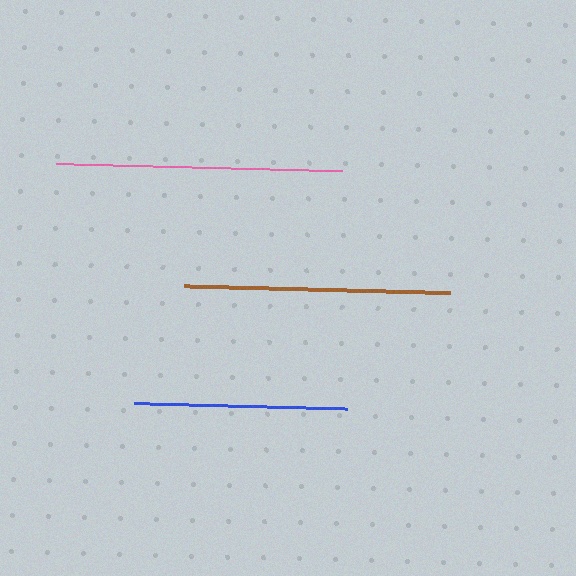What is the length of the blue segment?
The blue segment is approximately 213 pixels long.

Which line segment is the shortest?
The blue line is the shortest at approximately 213 pixels.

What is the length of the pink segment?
The pink segment is approximately 285 pixels long.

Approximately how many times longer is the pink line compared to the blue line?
The pink line is approximately 1.3 times the length of the blue line.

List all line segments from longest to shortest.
From longest to shortest: pink, brown, blue.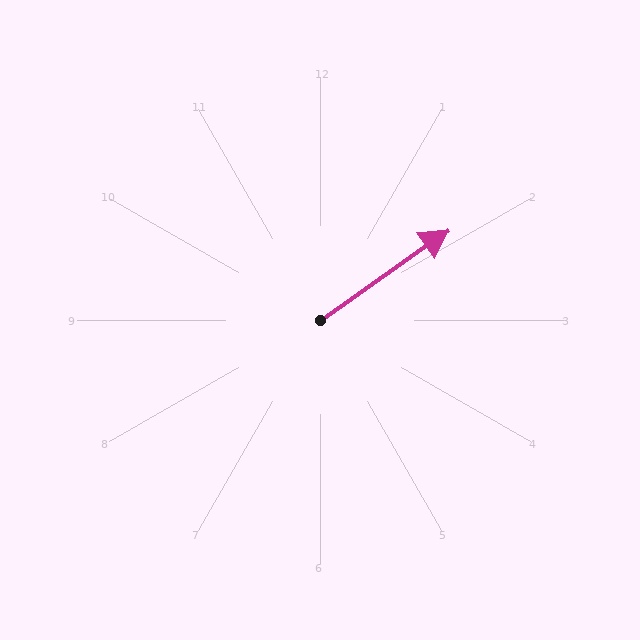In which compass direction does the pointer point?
Northeast.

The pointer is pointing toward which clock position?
Roughly 2 o'clock.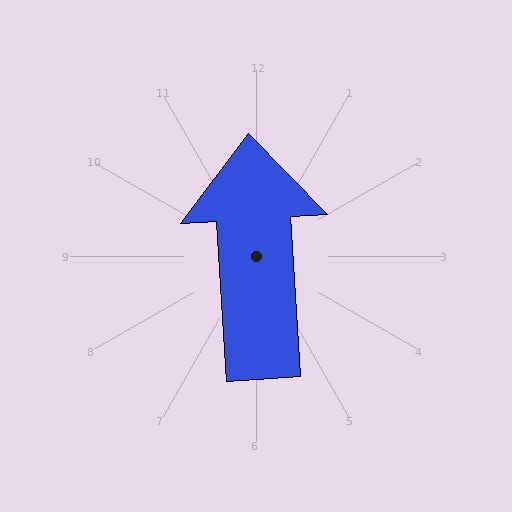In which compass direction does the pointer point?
North.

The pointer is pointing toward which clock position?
Roughly 12 o'clock.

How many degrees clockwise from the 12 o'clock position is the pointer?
Approximately 356 degrees.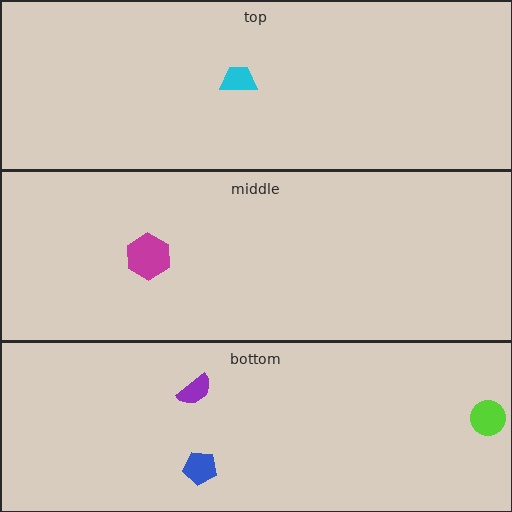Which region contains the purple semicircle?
The bottom region.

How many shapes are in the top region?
1.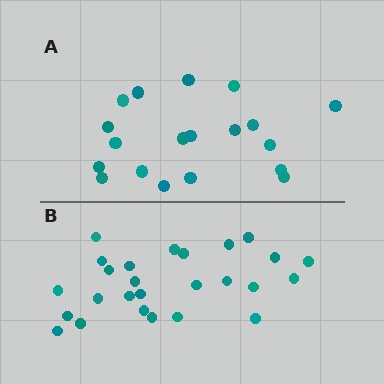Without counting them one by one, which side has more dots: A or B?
Region B (the bottom region) has more dots.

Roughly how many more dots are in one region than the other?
Region B has roughly 8 or so more dots than region A.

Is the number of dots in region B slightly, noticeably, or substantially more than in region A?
Region B has noticeably more, but not dramatically so. The ratio is roughly 1.4 to 1.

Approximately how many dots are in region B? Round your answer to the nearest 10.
About 30 dots. (The exact count is 26, which rounds to 30.)